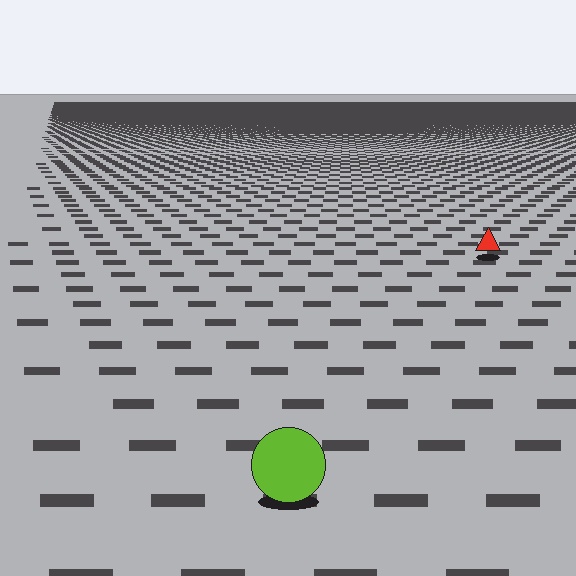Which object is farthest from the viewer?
The red triangle is farthest from the viewer. It appears smaller and the ground texture around it is denser.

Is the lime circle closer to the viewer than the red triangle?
Yes. The lime circle is closer — you can tell from the texture gradient: the ground texture is coarser near it.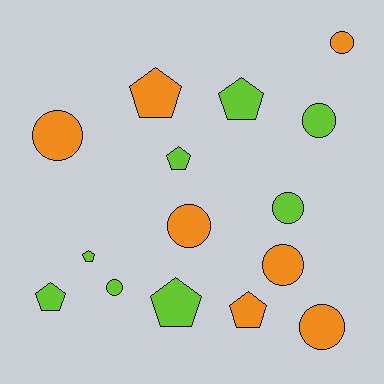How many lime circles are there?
There are 3 lime circles.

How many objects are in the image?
There are 15 objects.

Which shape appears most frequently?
Circle, with 8 objects.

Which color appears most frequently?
Lime, with 8 objects.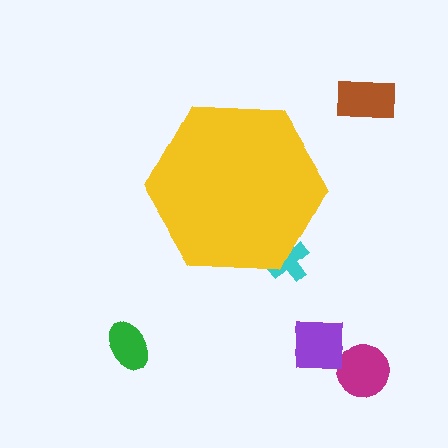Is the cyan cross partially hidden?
Yes, the cyan cross is partially hidden behind the yellow hexagon.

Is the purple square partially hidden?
No, the purple square is fully visible.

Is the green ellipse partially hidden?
No, the green ellipse is fully visible.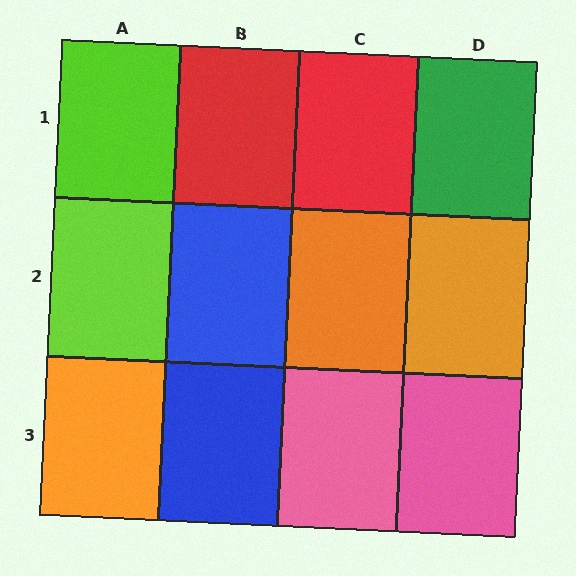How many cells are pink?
2 cells are pink.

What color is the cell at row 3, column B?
Blue.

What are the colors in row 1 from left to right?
Lime, red, red, green.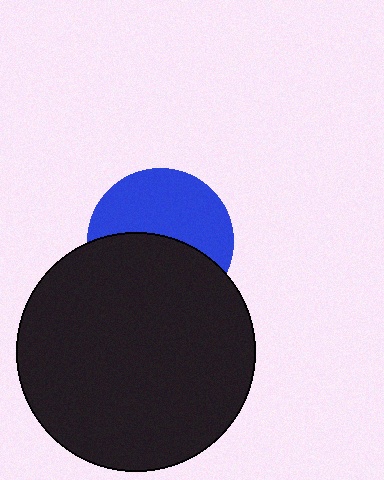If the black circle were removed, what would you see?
You would see the complete blue circle.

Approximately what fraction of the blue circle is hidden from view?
Roughly 49% of the blue circle is hidden behind the black circle.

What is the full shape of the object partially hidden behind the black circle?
The partially hidden object is a blue circle.